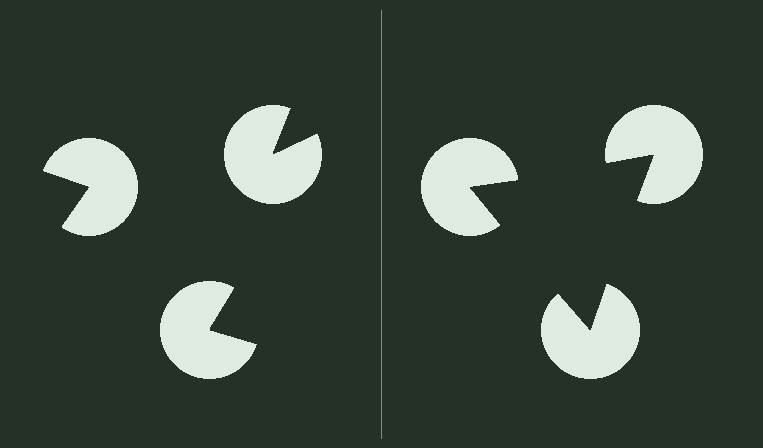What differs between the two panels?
The pac-man discs are positioned identically on both sides; only the wedge orientations differ. On the right they align to a triangle; on the left they are misaligned.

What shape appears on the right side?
An illusory triangle.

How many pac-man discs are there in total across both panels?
6 — 3 on each side.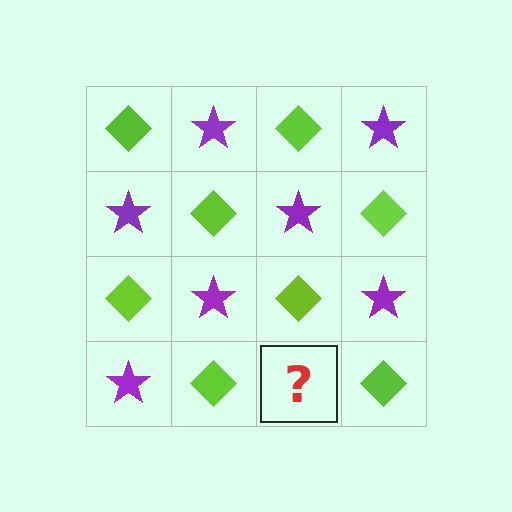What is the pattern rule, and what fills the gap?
The rule is that it alternates lime diamond and purple star in a checkerboard pattern. The gap should be filled with a purple star.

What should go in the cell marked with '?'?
The missing cell should contain a purple star.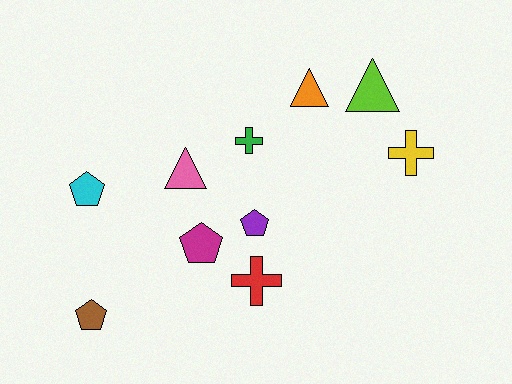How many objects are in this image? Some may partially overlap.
There are 10 objects.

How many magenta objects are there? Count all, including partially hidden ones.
There is 1 magenta object.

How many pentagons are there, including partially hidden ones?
There are 4 pentagons.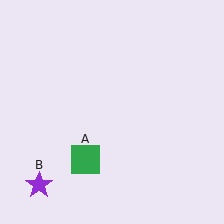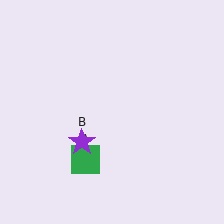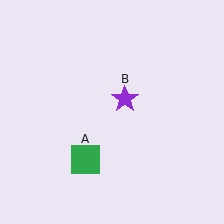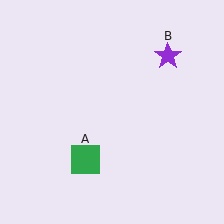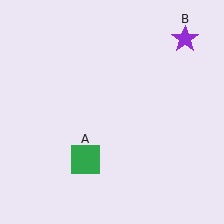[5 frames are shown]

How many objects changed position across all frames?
1 object changed position: purple star (object B).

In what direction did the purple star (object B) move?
The purple star (object B) moved up and to the right.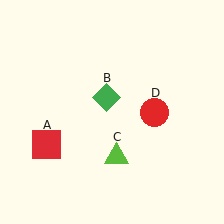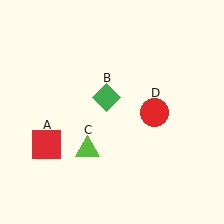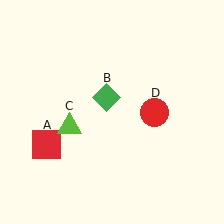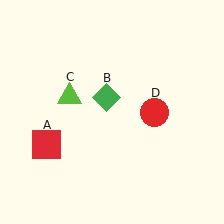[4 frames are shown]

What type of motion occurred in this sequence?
The lime triangle (object C) rotated clockwise around the center of the scene.